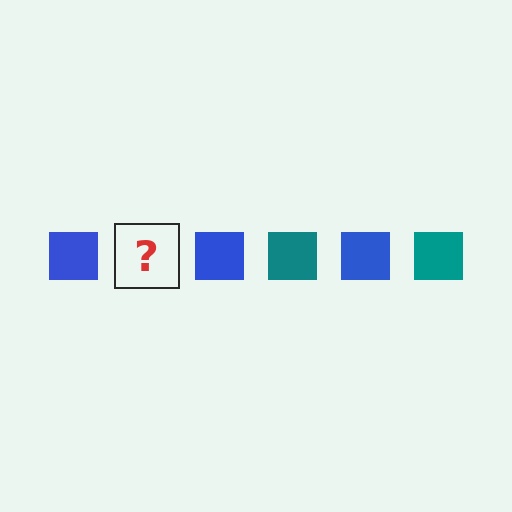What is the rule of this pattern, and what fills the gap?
The rule is that the pattern cycles through blue, teal squares. The gap should be filled with a teal square.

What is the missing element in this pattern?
The missing element is a teal square.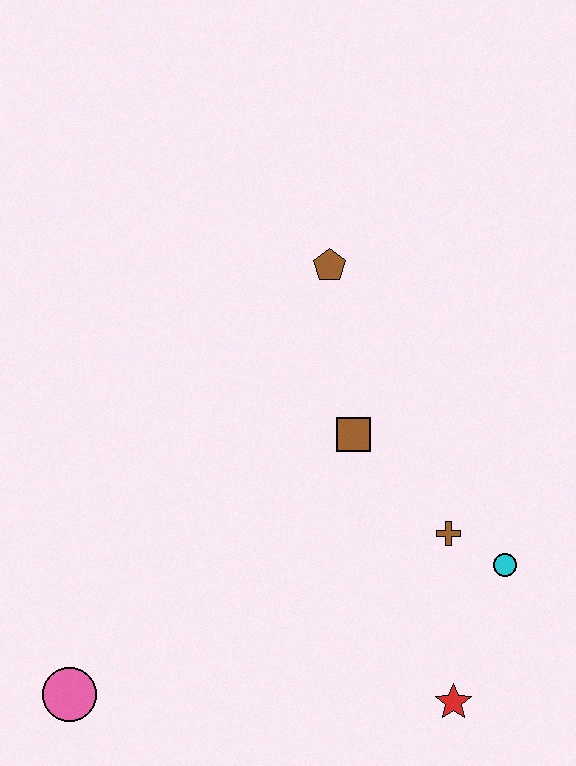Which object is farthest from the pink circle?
The brown pentagon is farthest from the pink circle.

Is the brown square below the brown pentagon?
Yes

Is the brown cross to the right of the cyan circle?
No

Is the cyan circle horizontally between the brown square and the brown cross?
No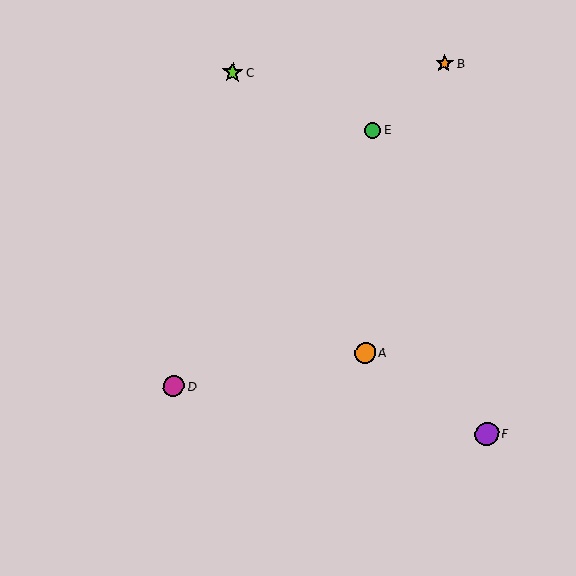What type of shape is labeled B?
Shape B is an orange star.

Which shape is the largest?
The purple circle (labeled F) is the largest.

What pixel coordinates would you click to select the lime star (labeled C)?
Click at (233, 72) to select the lime star C.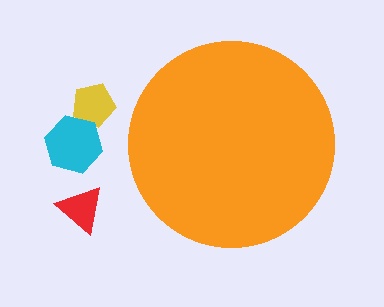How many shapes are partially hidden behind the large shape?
0 shapes are partially hidden.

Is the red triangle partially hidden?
No, the red triangle is fully visible.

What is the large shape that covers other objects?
An orange circle.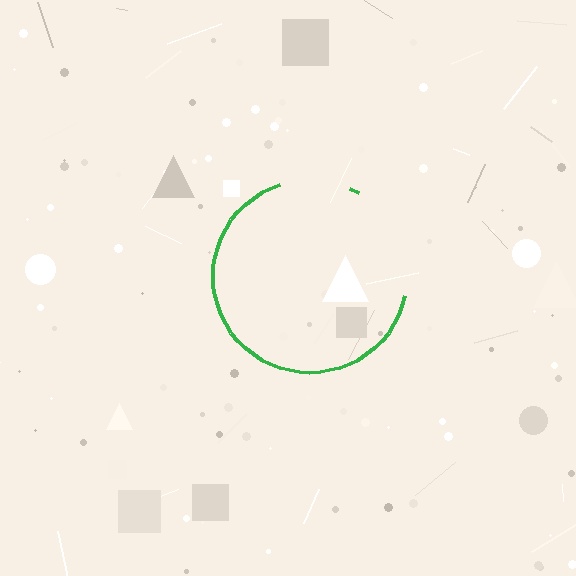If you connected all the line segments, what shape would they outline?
They would outline a circle.